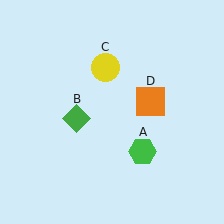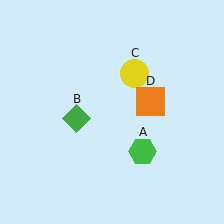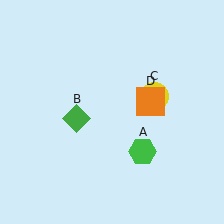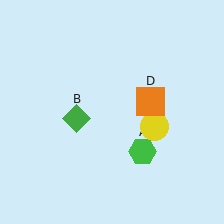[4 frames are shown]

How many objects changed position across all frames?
1 object changed position: yellow circle (object C).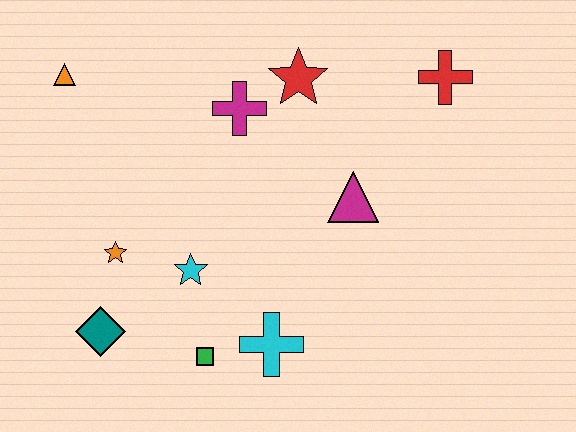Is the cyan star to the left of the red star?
Yes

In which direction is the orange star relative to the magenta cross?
The orange star is below the magenta cross.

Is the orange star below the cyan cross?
No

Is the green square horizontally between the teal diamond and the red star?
Yes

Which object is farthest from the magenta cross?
The teal diamond is farthest from the magenta cross.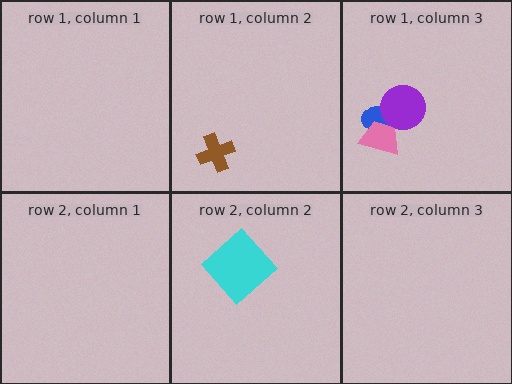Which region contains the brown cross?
The row 1, column 2 region.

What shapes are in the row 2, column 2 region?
The cyan diamond.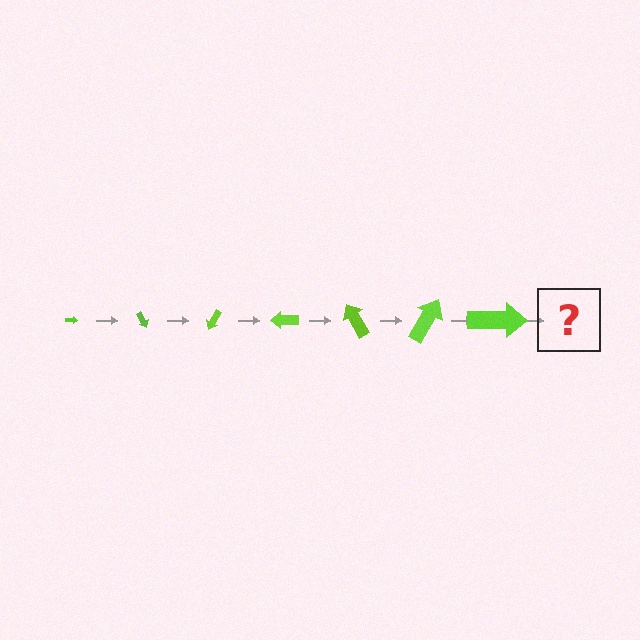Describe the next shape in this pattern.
It should be an arrow, larger than the previous one and rotated 420 degrees from the start.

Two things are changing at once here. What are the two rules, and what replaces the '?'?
The two rules are that the arrow grows larger each step and it rotates 60 degrees each step. The '?' should be an arrow, larger than the previous one and rotated 420 degrees from the start.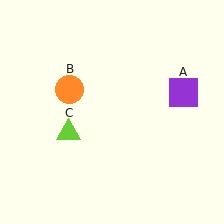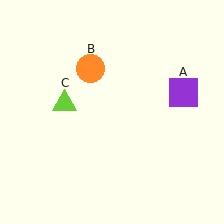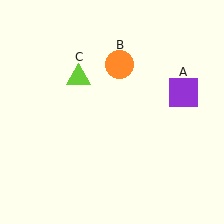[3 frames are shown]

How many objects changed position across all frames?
2 objects changed position: orange circle (object B), lime triangle (object C).